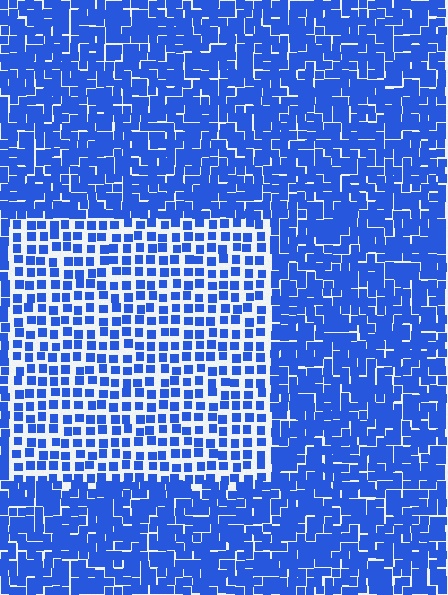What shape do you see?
I see a rectangle.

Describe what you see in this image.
The image contains small blue elements arranged at two different densities. A rectangle-shaped region is visible where the elements are less densely packed than the surrounding area.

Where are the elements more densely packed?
The elements are more densely packed outside the rectangle boundary.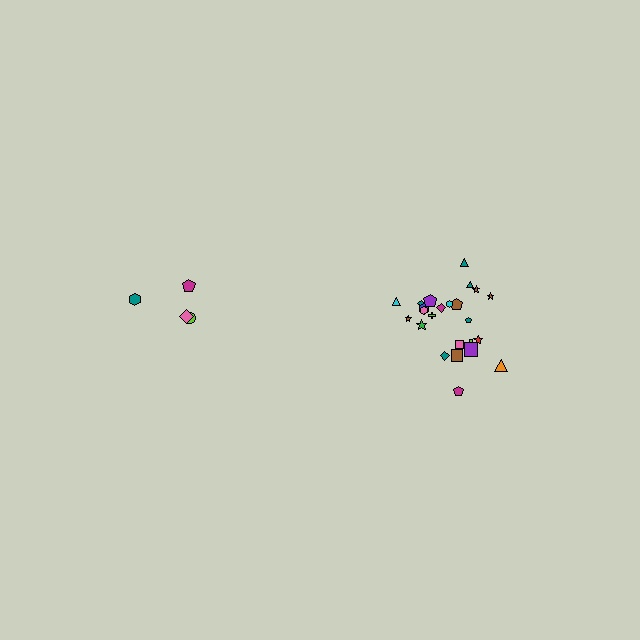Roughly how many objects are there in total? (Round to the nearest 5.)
Roughly 30 objects in total.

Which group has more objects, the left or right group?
The right group.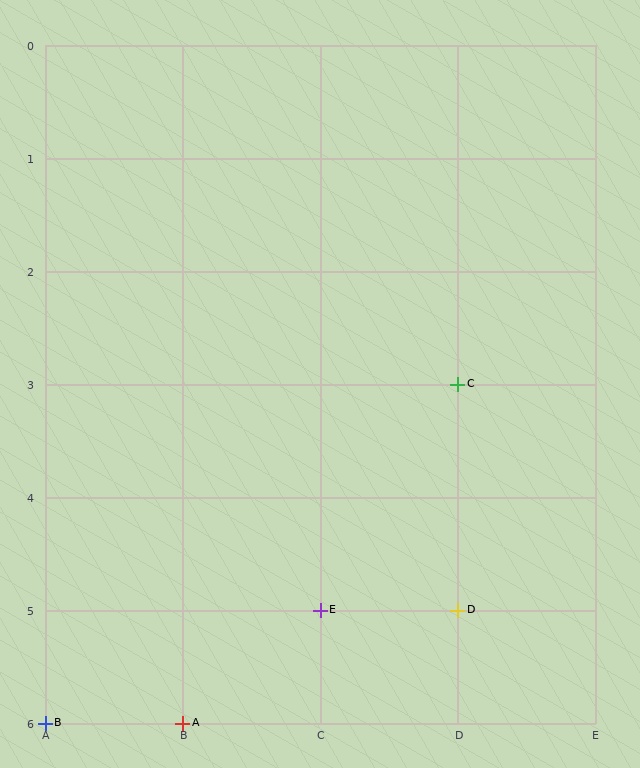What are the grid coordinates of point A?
Point A is at grid coordinates (B, 6).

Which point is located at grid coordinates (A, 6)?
Point B is at (A, 6).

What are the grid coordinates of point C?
Point C is at grid coordinates (D, 3).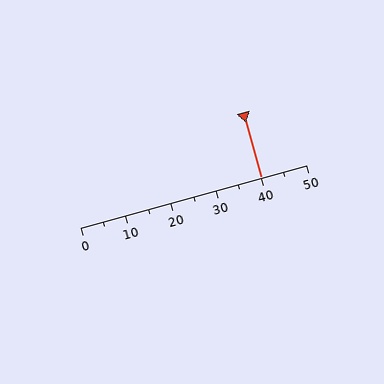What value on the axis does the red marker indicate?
The marker indicates approximately 40.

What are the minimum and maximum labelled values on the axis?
The axis runs from 0 to 50.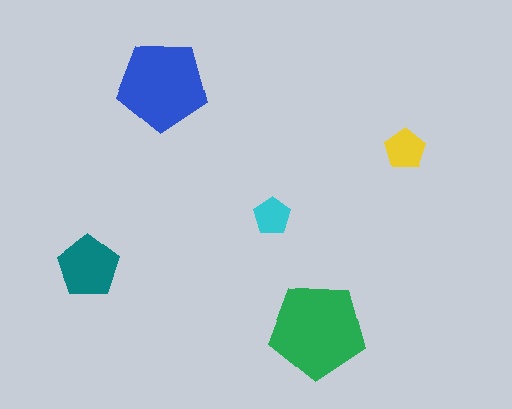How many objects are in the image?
There are 5 objects in the image.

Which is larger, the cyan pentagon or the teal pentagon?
The teal one.